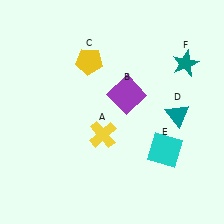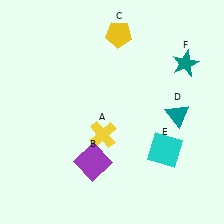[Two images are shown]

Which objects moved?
The objects that moved are: the purple square (B), the yellow pentagon (C).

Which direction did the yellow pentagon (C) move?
The yellow pentagon (C) moved right.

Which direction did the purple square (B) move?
The purple square (B) moved down.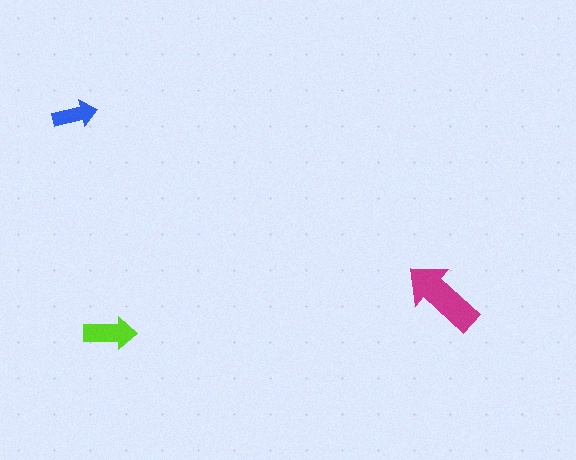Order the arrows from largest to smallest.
the magenta one, the lime one, the blue one.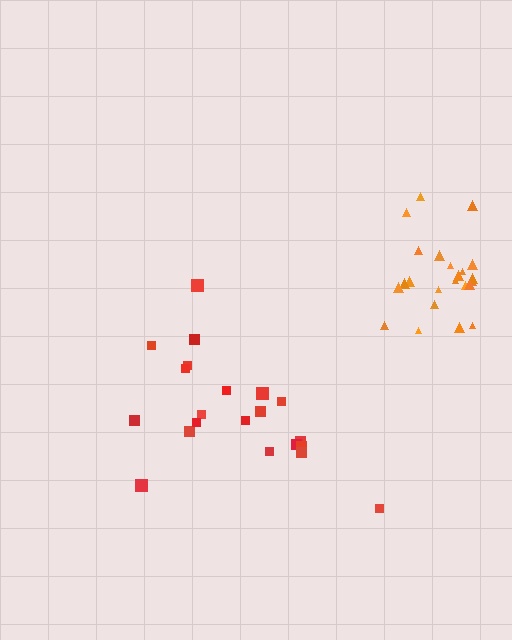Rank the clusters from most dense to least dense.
orange, red.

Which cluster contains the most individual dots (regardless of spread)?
Orange (23).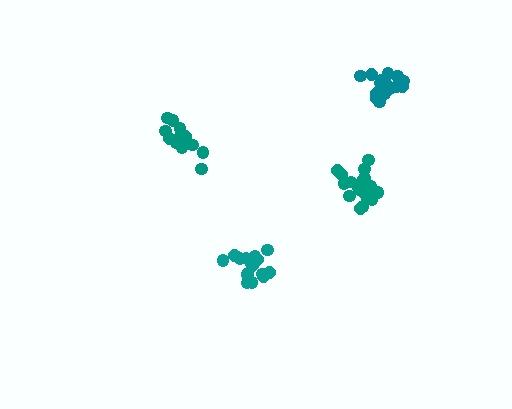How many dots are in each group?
Group 1: 17 dots, Group 2: 14 dots, Group 3: 20 dots, Group 4: 18 dots (69 total).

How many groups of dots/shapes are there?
There are 4 groups.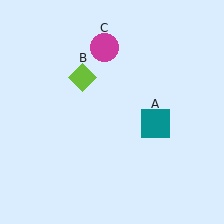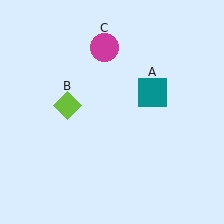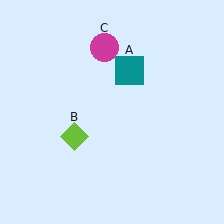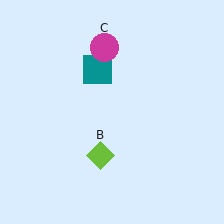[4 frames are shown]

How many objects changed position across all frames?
2 objects changed position: teal square (object A), lime diamond (object B).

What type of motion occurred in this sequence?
The teal square (object A), lime diamond (object B) rotated counterclockwise around the center of the scene.